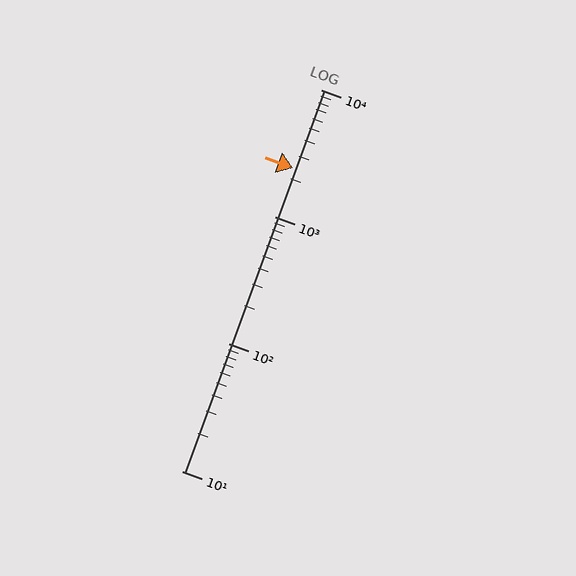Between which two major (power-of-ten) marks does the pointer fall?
The pointer is between 1000 and 10000.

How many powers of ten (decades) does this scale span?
The scale spans 3 decades, from 10 to 10000.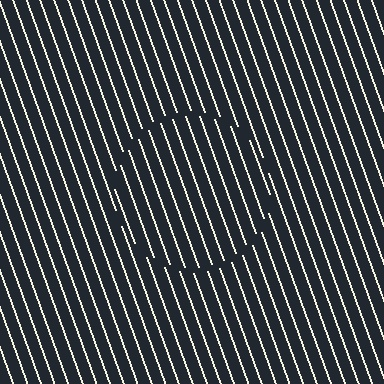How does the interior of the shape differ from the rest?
The interior of the shape contains the same grating, shifted by half a period — the contour is defined by the phase discontinuity where line-ends from the inner and outer gratings abut.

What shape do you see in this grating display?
An illusory circle. The interior of the shape contains the same grating, shifted by half a period — the contour is defined by the phase discontinuity where line-ends from the inner and outer gratings abut.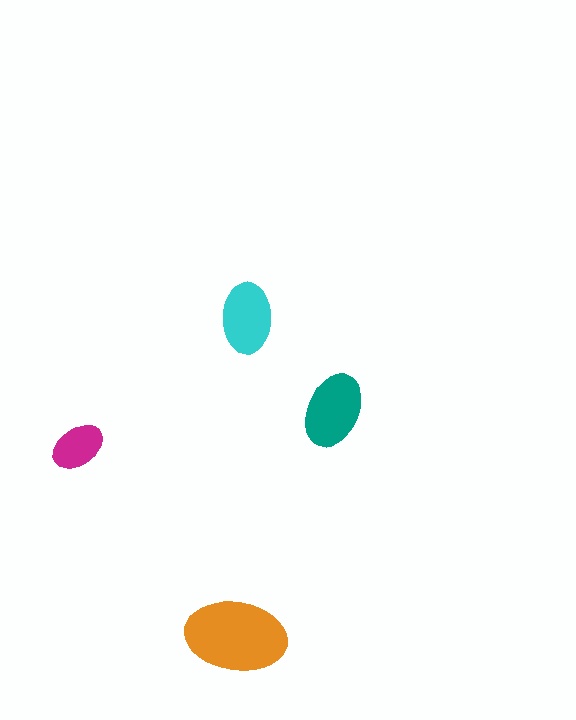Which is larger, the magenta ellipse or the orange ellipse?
The orange one.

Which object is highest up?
The cyan ellipse is topmost.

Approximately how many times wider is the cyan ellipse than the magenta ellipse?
About 1.5 times wider.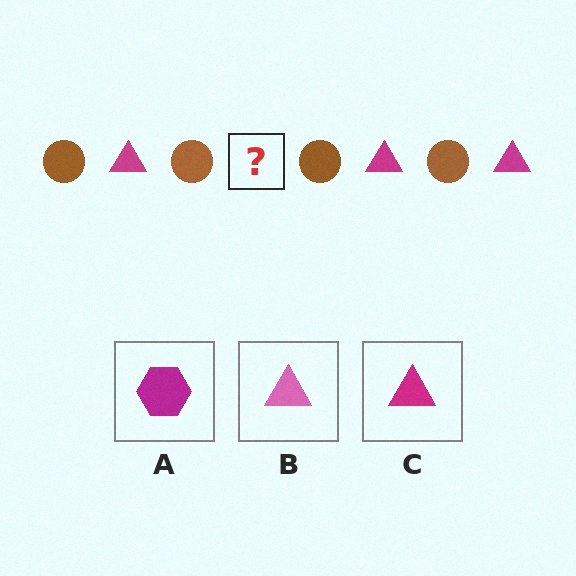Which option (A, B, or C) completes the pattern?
C.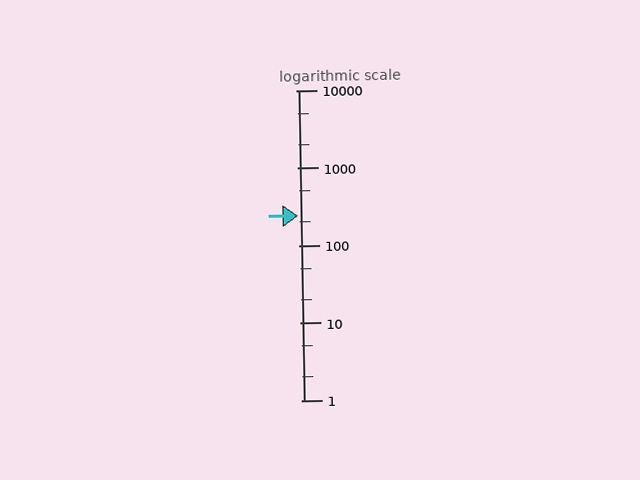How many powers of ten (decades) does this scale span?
The scale spans 4 decades, from 1 to 10000.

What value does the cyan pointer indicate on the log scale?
The pointer indicates approximately 240.